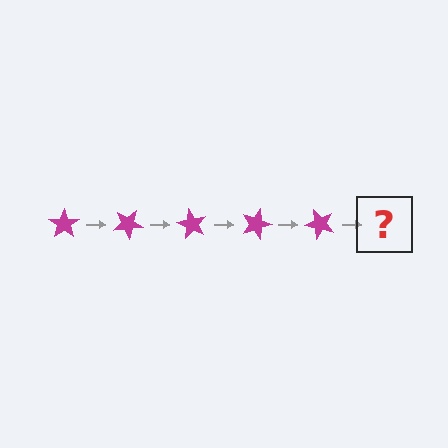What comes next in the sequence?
The next element should be a magenta star rotated 150 degrees.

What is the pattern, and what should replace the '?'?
The pattern is that the star rotates 30 degrees each step. The '?' should be a magenta star rotated 150 degrees.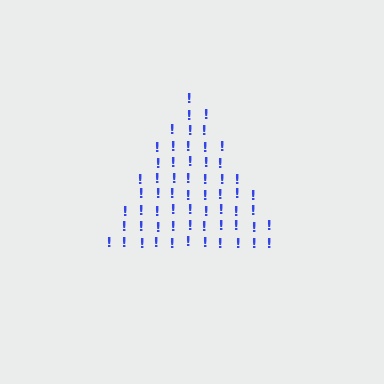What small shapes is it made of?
It is made of small exclamation marks.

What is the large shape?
The large shape is a triangle.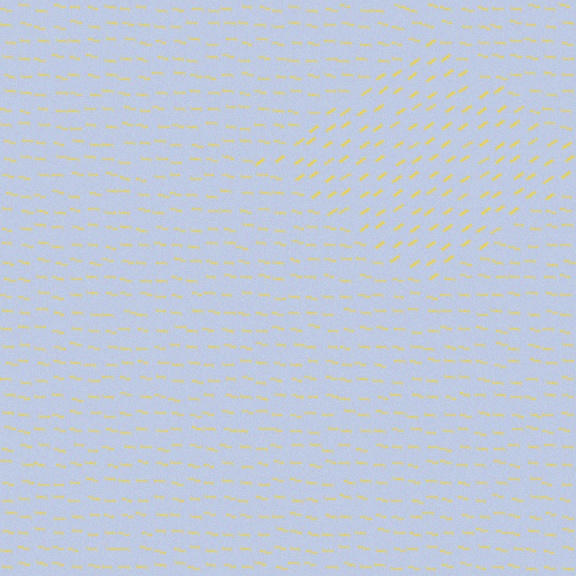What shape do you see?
I see a diamond.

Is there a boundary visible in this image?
Yes, there is a texture boundary formed by a change in line orientation.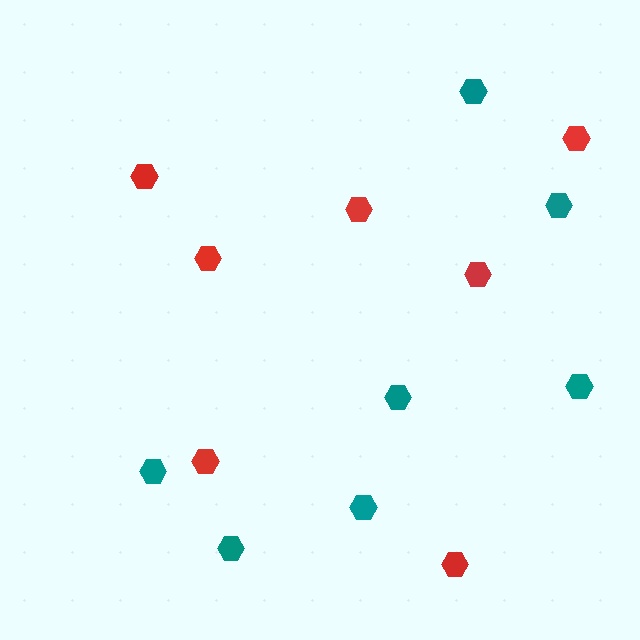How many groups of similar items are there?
There are 2 groups: one group of teal hexagons (7) and one group of red hexagons (7).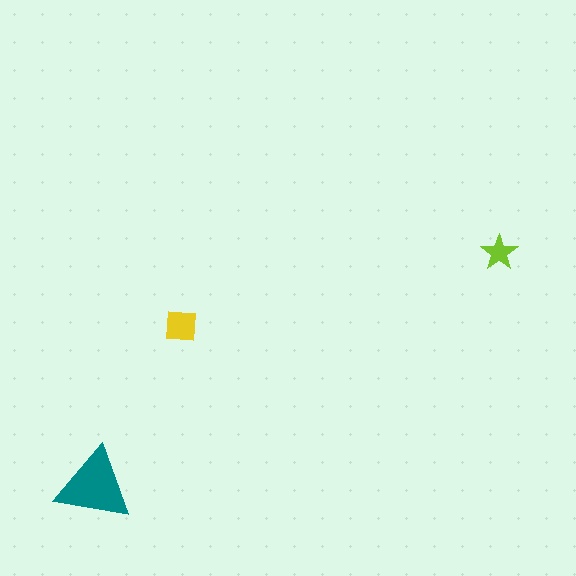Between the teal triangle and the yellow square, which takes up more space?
The teal triangle.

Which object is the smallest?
The lime star.